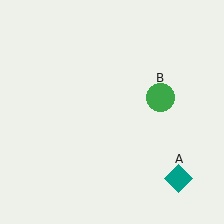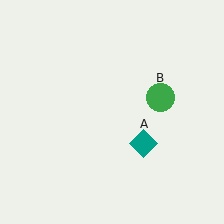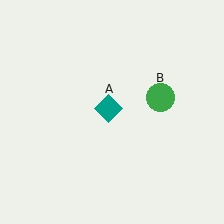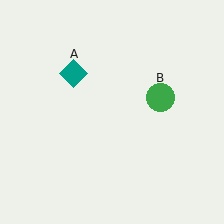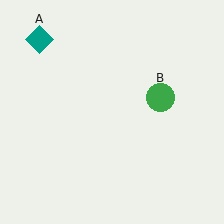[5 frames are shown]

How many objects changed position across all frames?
1 object changed position: teal diamond (object A).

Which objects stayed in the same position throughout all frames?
Green circle (object B) remained stationary.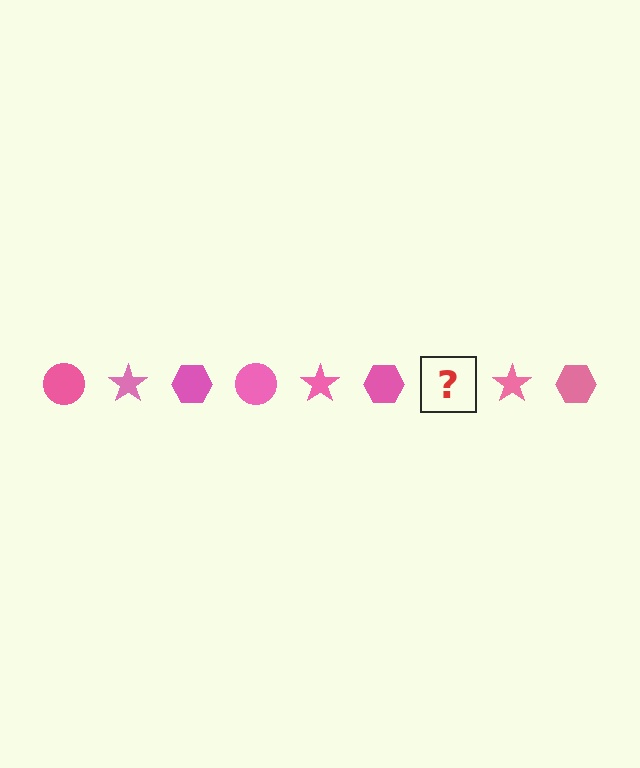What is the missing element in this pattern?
The missing element is a pink circle.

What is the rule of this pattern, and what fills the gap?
The rule is that the pattern cycles through circle, star, hexagon shapes in pink. The gap should be filled with a pink circle.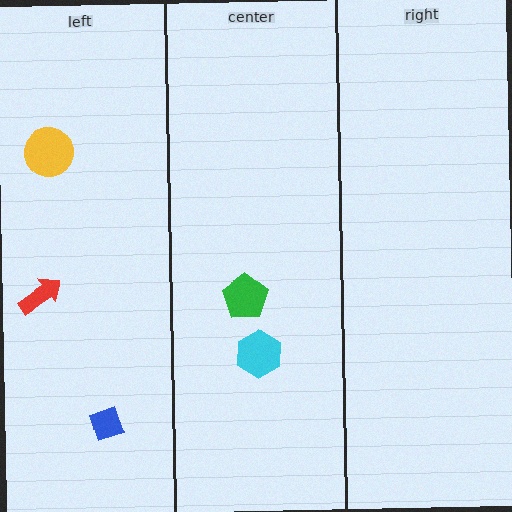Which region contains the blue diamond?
The left region.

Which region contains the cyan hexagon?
The center region.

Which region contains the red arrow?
The left region.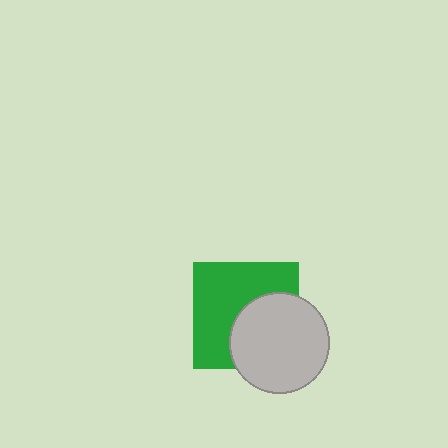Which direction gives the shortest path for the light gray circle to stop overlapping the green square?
Moving toward the lower-right gives the shortest separation.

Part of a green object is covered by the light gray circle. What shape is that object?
It is a square.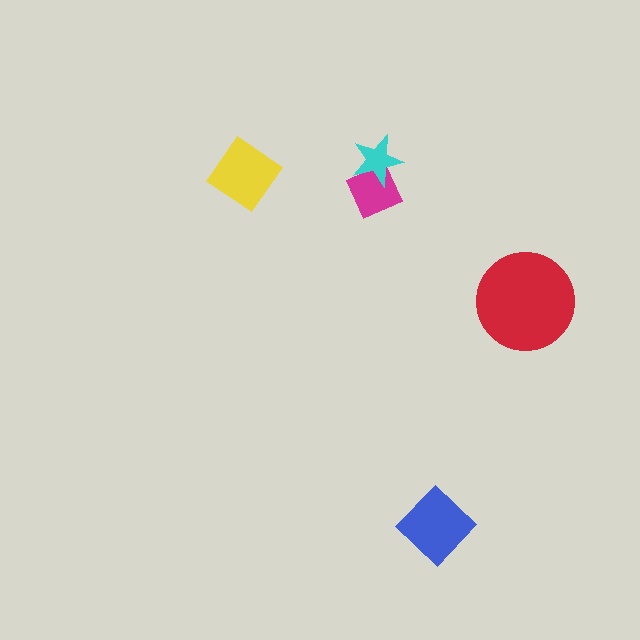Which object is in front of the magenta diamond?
The cyan star is in front of the magenta diamond.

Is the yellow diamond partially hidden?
No, no other shape covers it.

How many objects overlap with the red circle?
0 objects overlap with the red circle.